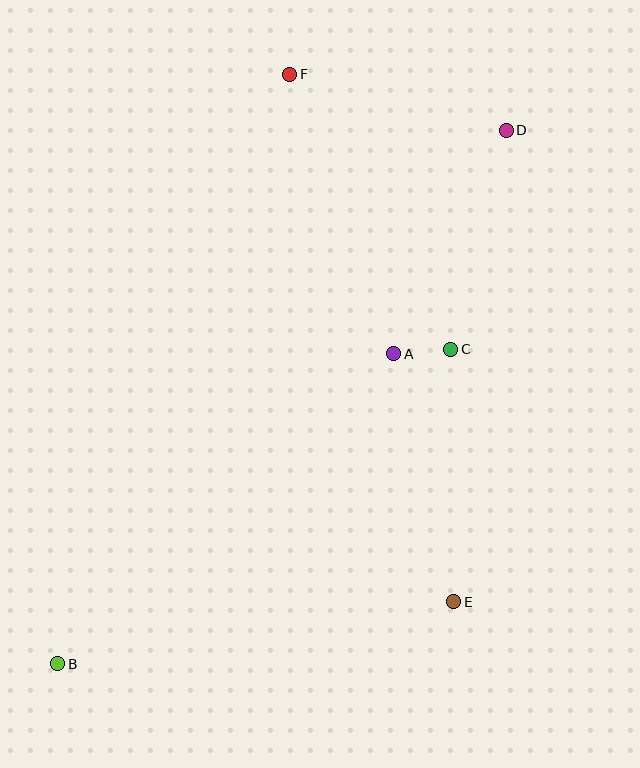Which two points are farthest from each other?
Points B and D are farthest from each other.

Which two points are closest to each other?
Points A and C are closest to each other.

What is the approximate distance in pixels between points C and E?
The distance between C and E is approximately 252 pixels.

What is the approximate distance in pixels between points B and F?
The distance between B and F is approximately 633 pixels.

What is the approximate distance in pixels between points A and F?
The distance between A and F is approximately 299 pixels.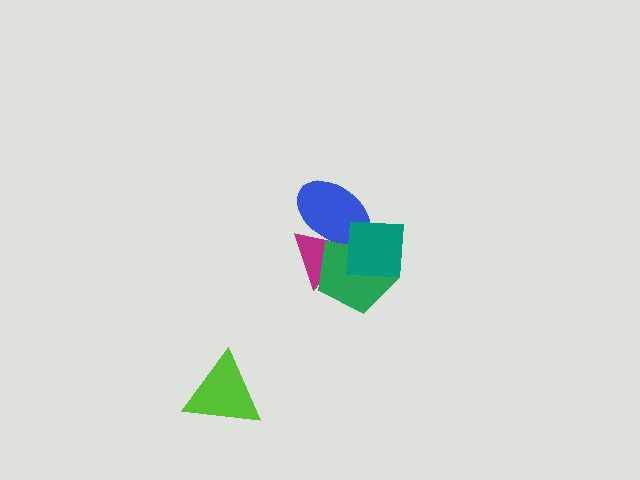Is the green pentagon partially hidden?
Yes, it is partially covered by another shape.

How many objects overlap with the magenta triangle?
2 objects overlap with the magenta triangle.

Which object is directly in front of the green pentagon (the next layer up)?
The blue ellipse is directly in front of the green pentagon.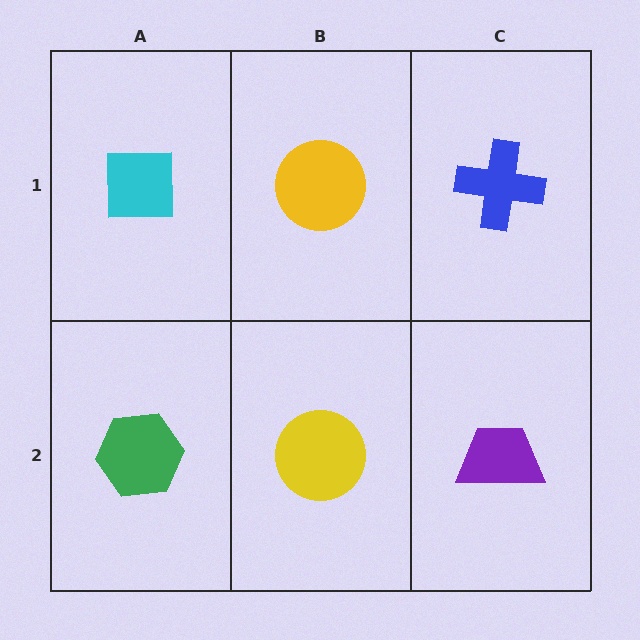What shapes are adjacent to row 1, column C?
A purple trapezoid (row 2, column C), a yellow circle (row 1, column B).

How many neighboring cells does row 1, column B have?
3.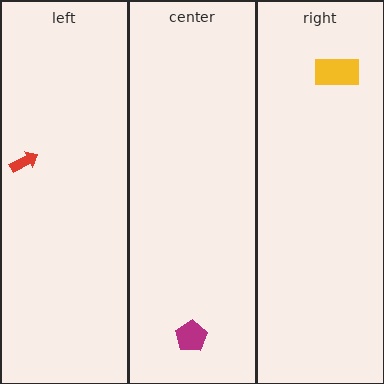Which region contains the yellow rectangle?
The right region.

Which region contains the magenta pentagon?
The center region.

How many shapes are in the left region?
1.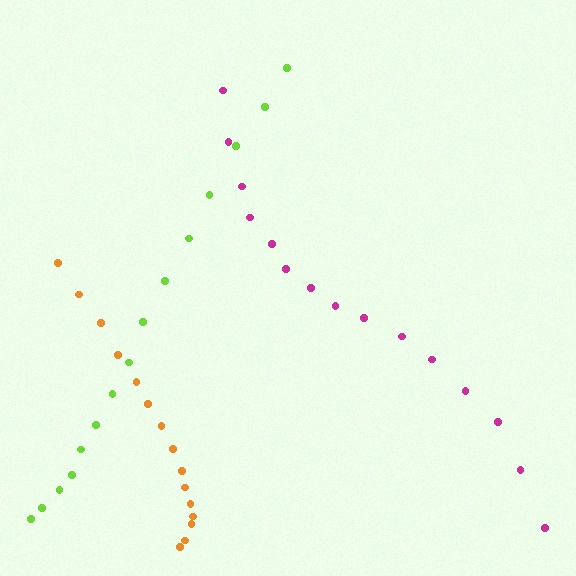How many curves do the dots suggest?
There are 3 distinct paths.